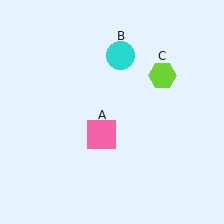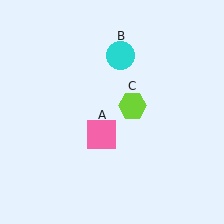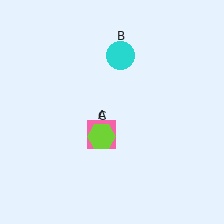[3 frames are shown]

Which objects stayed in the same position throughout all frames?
Pink square (object A) and cyan circle (object B) remained stationary.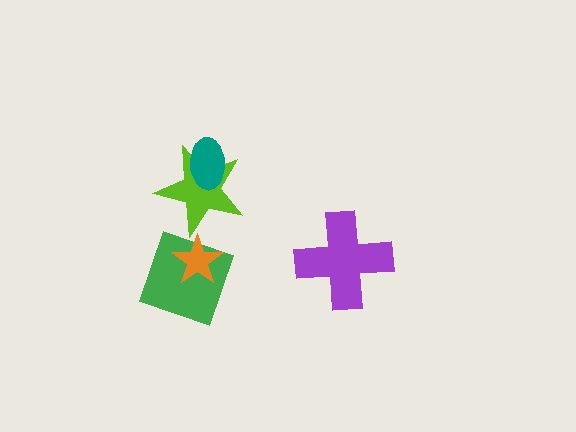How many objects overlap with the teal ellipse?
1 object overlaps with the teal ellipse.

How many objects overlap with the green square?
1 object overlaps with the green square.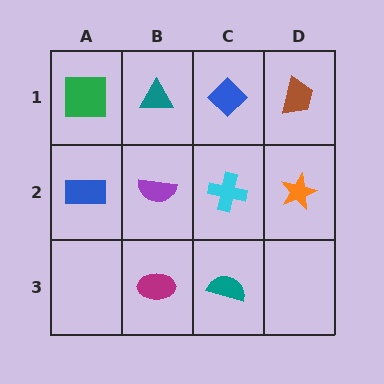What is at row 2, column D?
An orange star.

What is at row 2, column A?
A blue rectangle.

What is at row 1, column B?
A teal triangle.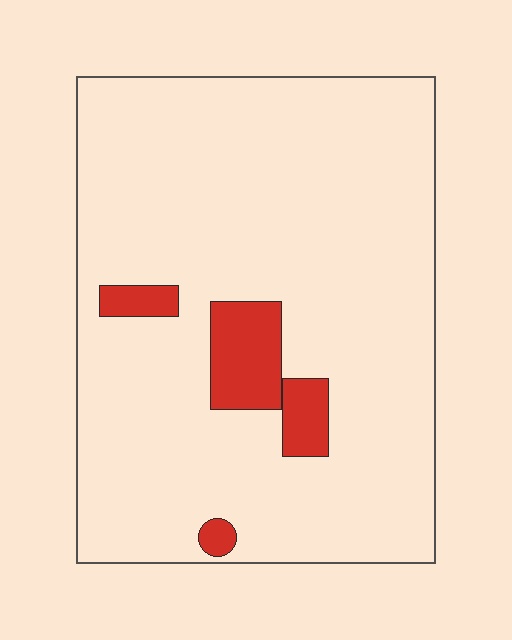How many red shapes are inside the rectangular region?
4.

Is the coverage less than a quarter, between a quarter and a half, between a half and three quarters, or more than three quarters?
Less than a quarter.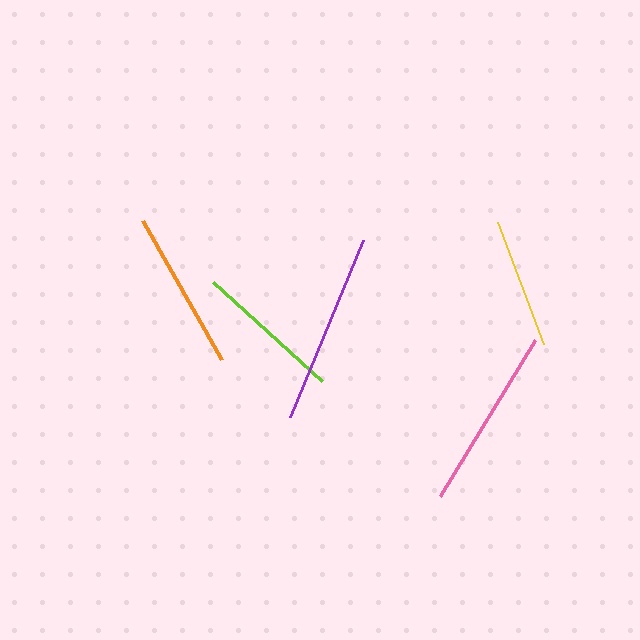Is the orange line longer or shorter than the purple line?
The purple line is longer than the orange line.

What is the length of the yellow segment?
The yellow segment is approximately 130 pixels long.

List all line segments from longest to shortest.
From longest to shortest: purple, pink, orange, lime, yellow.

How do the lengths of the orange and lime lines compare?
The orange and lime lines are approximately the same length.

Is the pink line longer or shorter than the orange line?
The pink line is longer than the orange line.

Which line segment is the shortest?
The yellow line is the shortest at approximately 130 pixels.